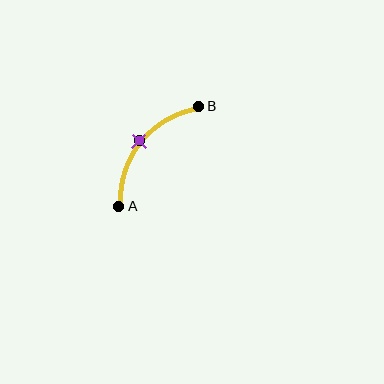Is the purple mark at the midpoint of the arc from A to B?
Yes. The purple mark lies on the arc at equal arc-length from both A and B — it is the arc midpoint.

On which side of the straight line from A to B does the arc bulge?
The arc bulges above and to the left of the straight line connecting A and B.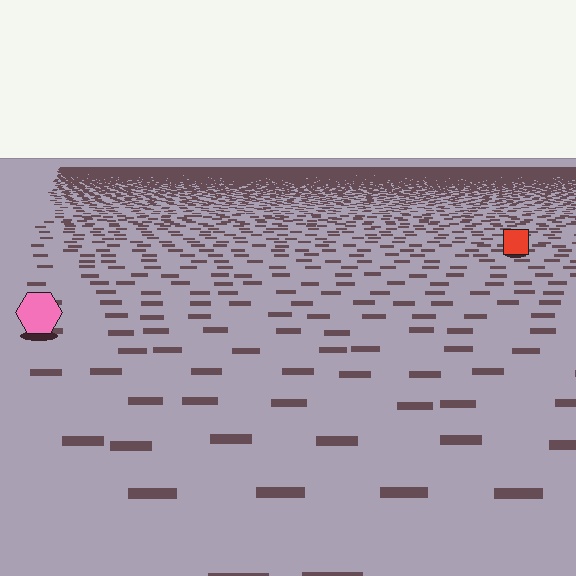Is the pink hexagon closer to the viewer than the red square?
Yes. The pink hexagon is closer — you can tell from the texture gradient: the ground texture is coarser near it.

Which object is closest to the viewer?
The pink hexagon is closest. The texture marks near it are larger and more spread out.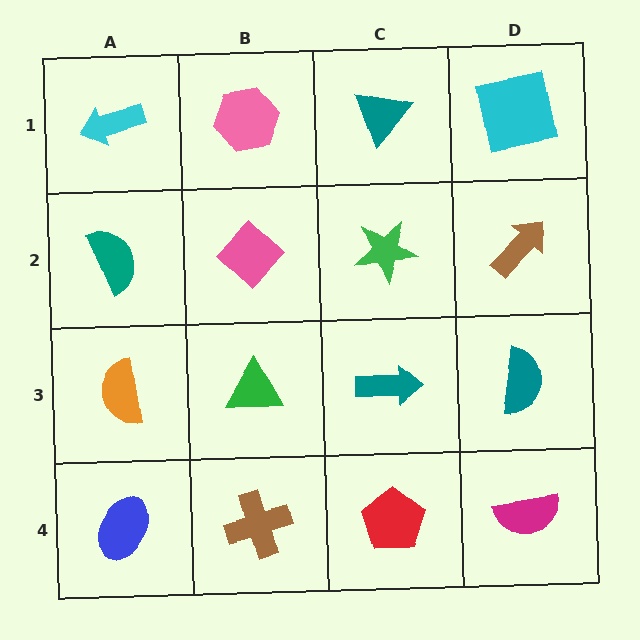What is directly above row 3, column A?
A teal semicircle.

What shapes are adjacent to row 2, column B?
A pink hexagon (row 1, column B), a green triangle (row 3, column B), a teal semicircle (row 2, column A), a green star (row 2, column C).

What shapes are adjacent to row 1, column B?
A pink diamond (row 2, column B), a cyan arrow (row 1, column A), a teal triangle (row 1, column C).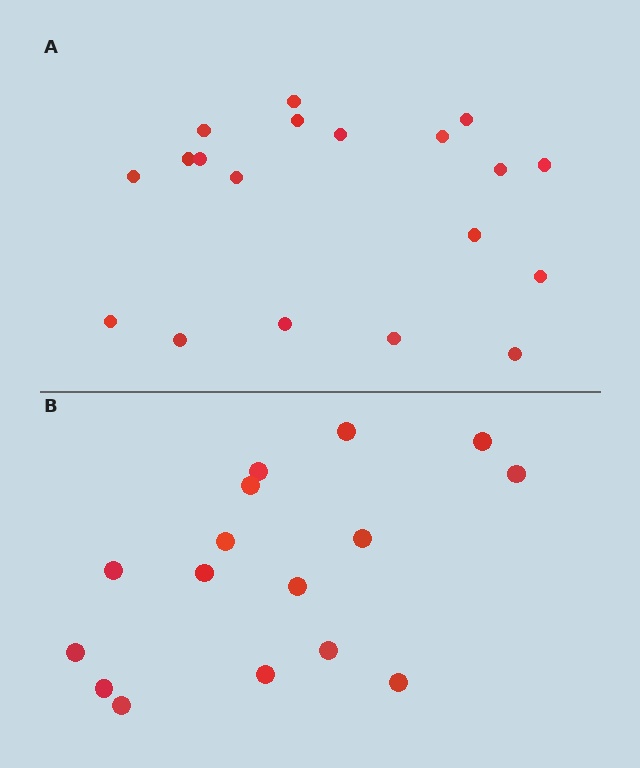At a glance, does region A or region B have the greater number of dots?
Region A (the top region) has more dots.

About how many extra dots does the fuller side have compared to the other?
Region A has just a few more — roughly 2 or 3 more dots than region B.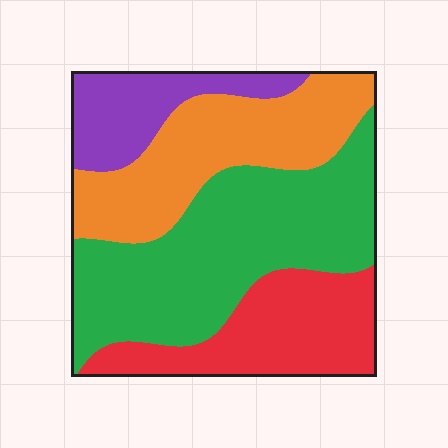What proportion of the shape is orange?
Orange takes up between a quarter and a half of the shape.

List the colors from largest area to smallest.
From largest to smallest: green, orange, red, purple.